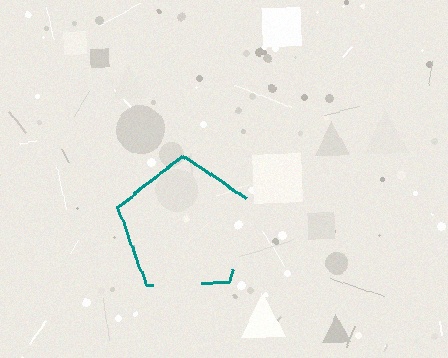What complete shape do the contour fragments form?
The contour fragments form a pentagon.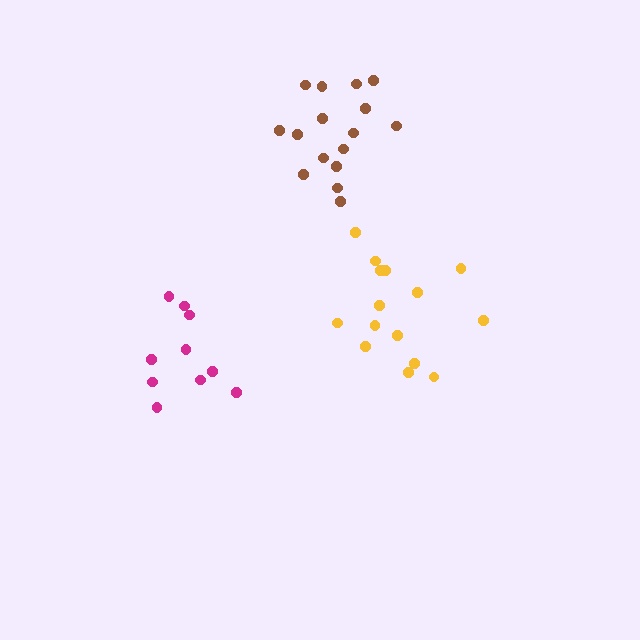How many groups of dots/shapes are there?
There are 3 groups.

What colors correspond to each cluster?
The clusters are colored: yellow, brown, magenta.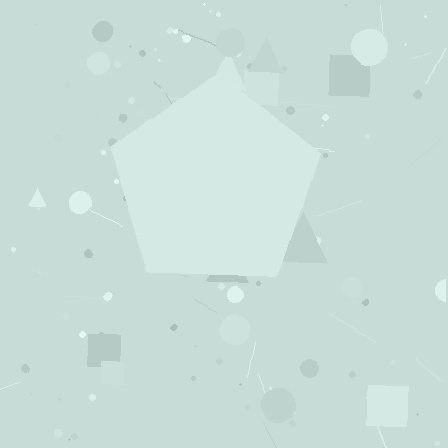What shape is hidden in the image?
A pentagon is hidden in the image.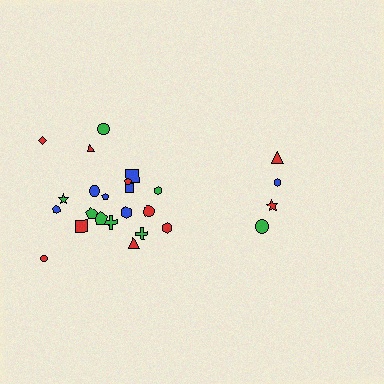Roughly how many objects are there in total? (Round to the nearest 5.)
Roughly 25 objects in total.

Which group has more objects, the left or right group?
The left group.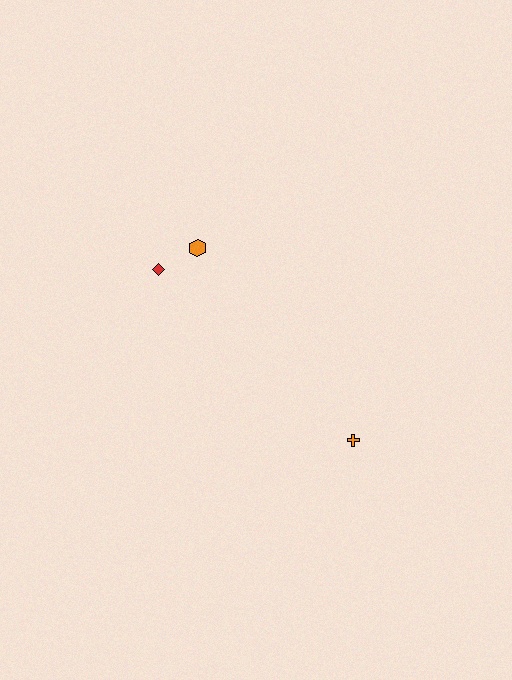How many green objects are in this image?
There are no green objects.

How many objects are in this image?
There are 3 objects.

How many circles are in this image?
There are no circles.